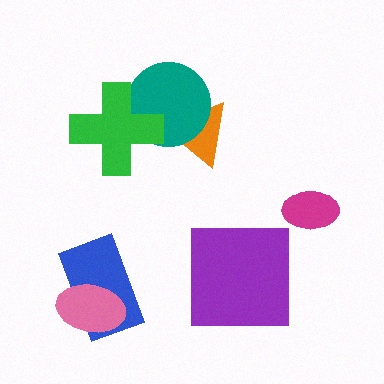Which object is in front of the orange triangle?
The teal circle is in front of the orange triangle.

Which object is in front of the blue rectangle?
The pink ellipse is in front of the blue rectangle.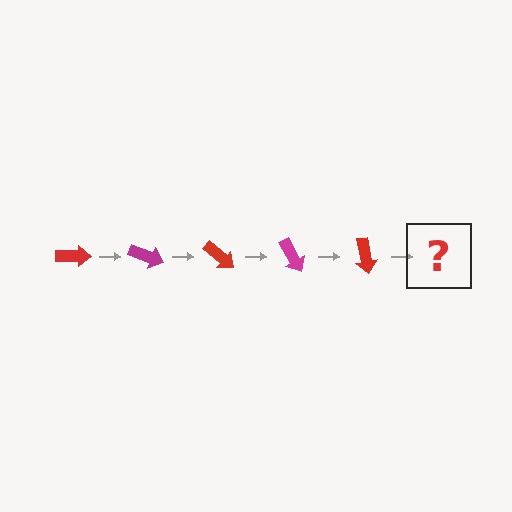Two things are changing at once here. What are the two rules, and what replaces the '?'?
The two rules are that it rotates 20 degrees each step and the color cycles through red and magenta. The '?' should be a magenta arrow, rotated 100 degrees from the start.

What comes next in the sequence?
The next element should be a magenta arrow, rotated 100 degrees from the start.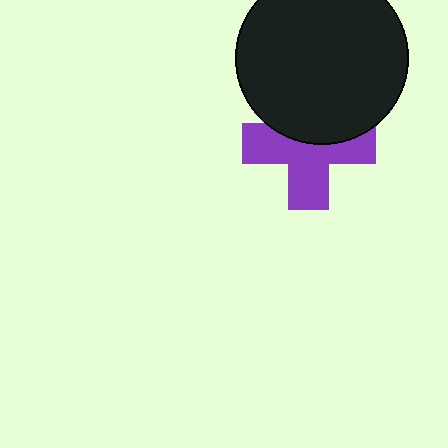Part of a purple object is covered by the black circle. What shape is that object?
It is a cross.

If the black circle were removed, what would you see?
You would see the complete purple cross.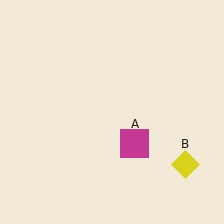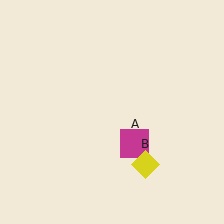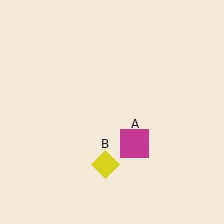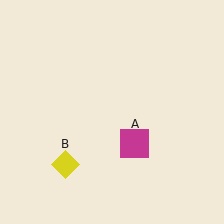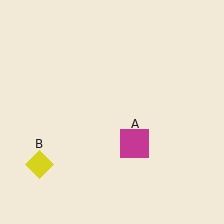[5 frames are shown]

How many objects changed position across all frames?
1 object changed position: yellow diamond (object B).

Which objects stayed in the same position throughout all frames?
Magenta square (object A) remained stationary.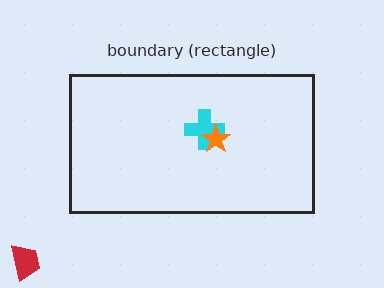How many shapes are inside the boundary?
2 inside, 1 outside.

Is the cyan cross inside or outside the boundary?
Inside.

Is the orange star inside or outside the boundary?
Inside.